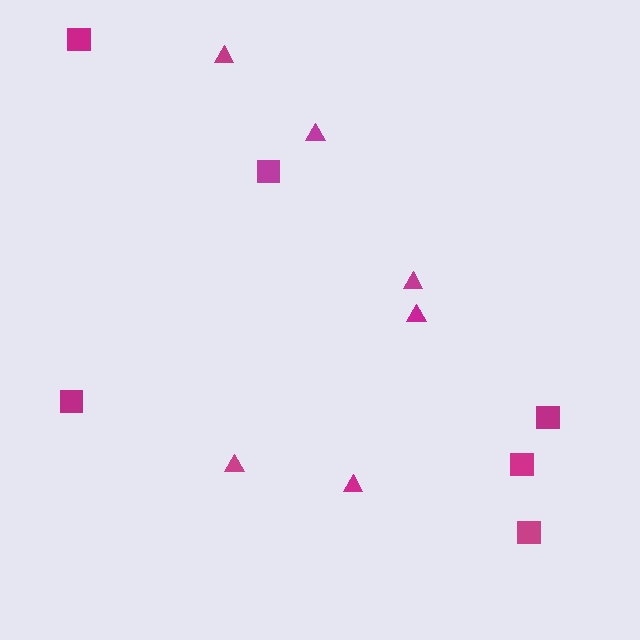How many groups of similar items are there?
There are 2 groups: one group of triangles (6) and one group of squares (6).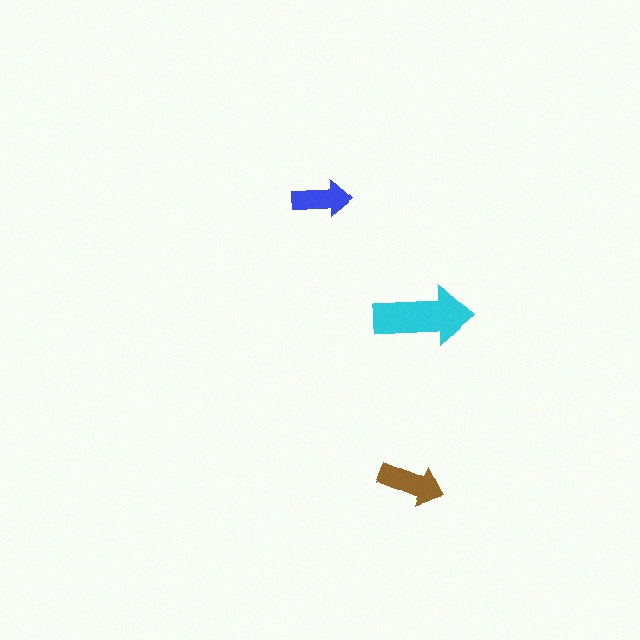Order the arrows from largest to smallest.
the cyan one, the brown one, the blue one.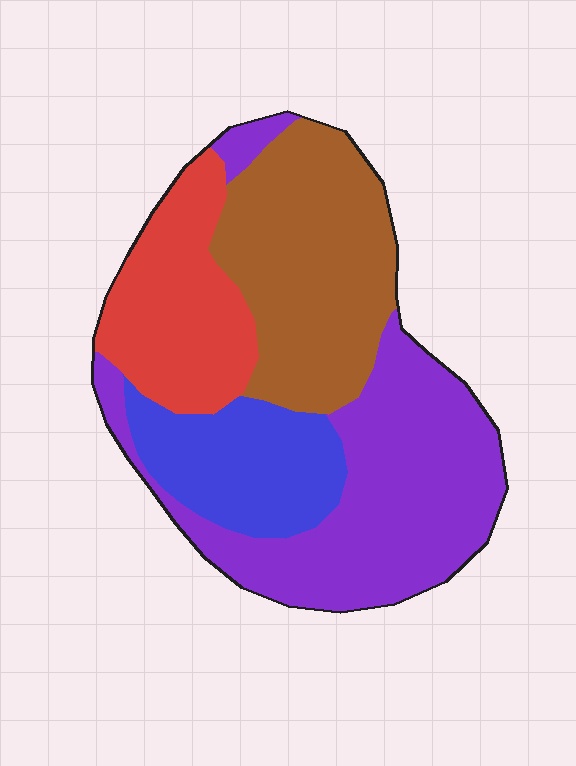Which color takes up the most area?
Purple, at roughly 35%.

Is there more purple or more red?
Purple.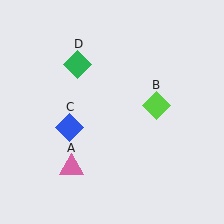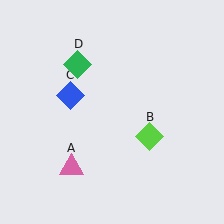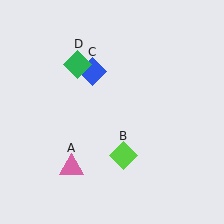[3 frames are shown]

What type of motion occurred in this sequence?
The lime diamond (object B), blue diamond (object C) rotated clockwise around the center of the scene.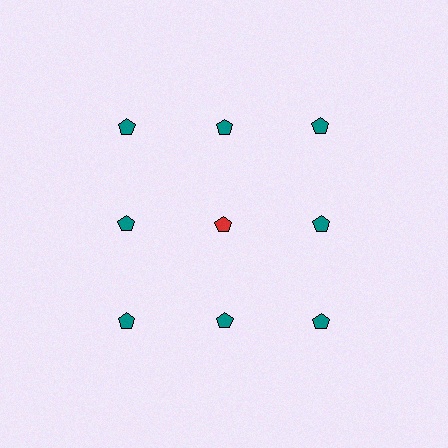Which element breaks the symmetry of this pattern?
The red pentagon in the second row, second from left column breaks the symmetry. All other shapes are teal pentagons.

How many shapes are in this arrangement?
There are 9 shapes arranged in a grid pattern.